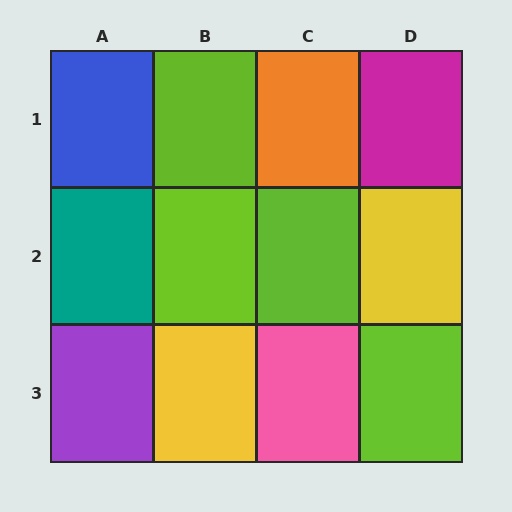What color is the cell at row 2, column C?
Lime.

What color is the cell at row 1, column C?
Orange.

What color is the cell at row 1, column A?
Blue.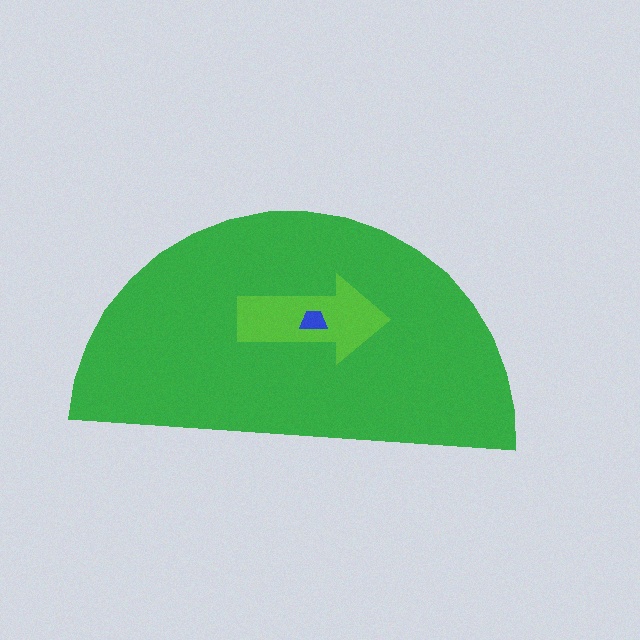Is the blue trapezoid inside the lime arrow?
Yes.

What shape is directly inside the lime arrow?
The blue trapezoid.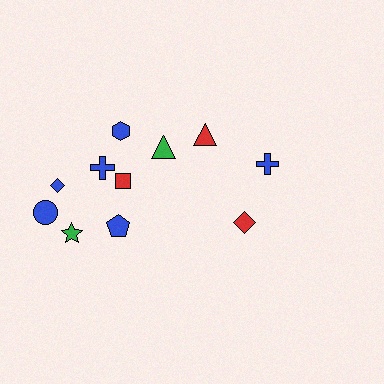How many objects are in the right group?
There are 3 objects.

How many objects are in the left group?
There are 8 objects.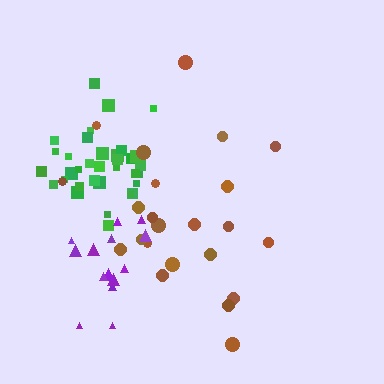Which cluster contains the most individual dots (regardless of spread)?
Green (35).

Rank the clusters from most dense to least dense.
green, purple, brown.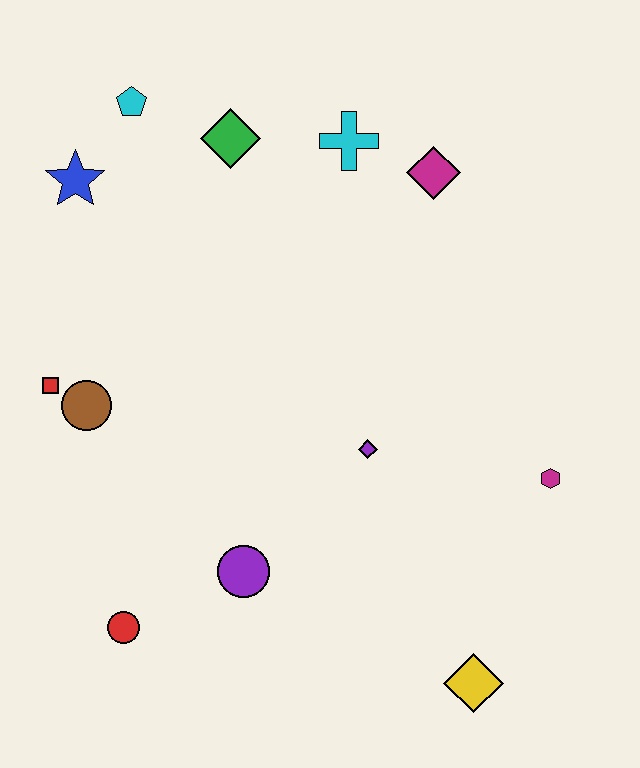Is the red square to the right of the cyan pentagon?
No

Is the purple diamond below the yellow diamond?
No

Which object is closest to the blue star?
The cyan pentagon is closest to the blue star.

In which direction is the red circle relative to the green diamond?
The red circle is below the green diamond.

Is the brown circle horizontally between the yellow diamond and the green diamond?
No